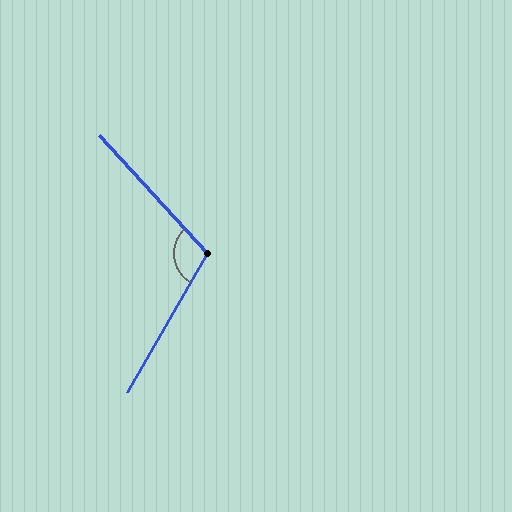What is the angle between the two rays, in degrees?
Approximately 107 degrees.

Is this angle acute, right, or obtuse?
It is obtuse.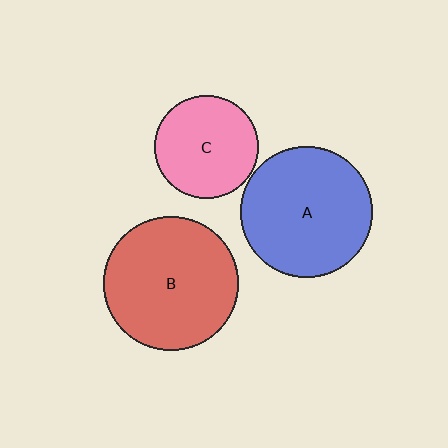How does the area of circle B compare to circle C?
Approximately 1.7 times.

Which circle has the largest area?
Circle B (red).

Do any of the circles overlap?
No, none of the circles overlap.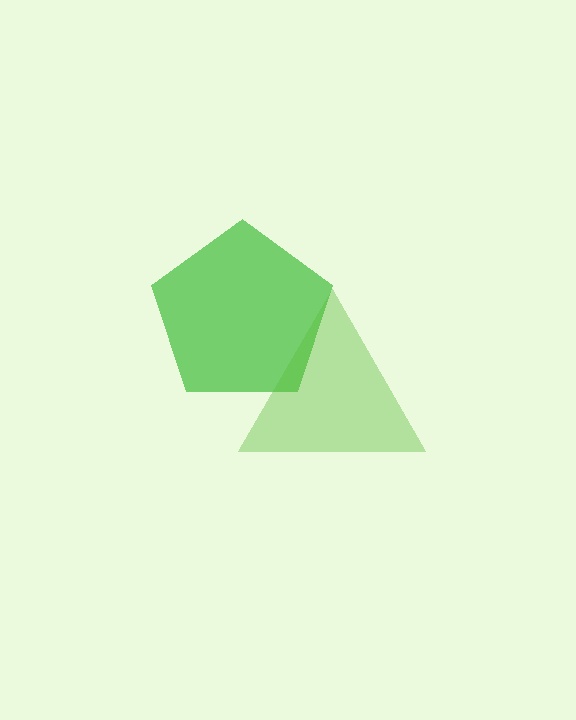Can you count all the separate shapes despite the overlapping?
Yes, there are 2 separate shapes.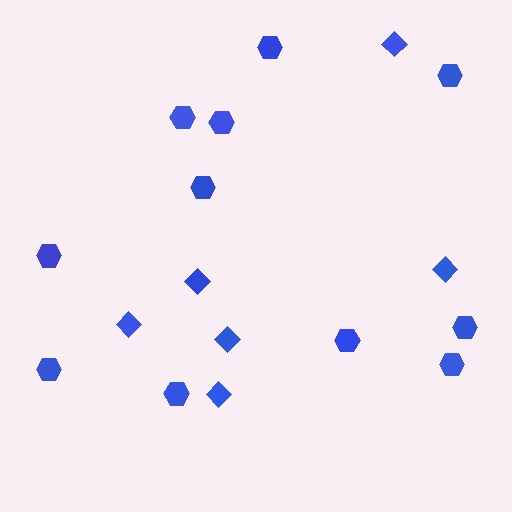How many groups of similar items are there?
There are 2 groups: one group of hexagons (11) and one group of diamonds (6).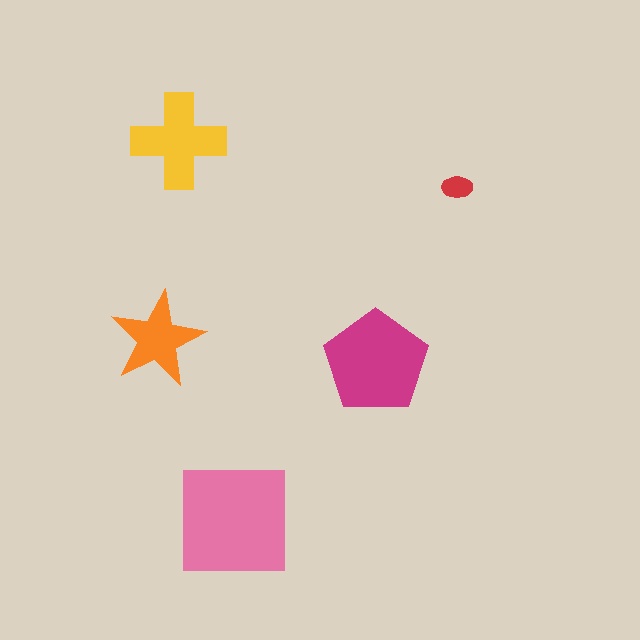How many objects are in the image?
There are 5 objects in the image.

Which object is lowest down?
The pink square is bottommost.